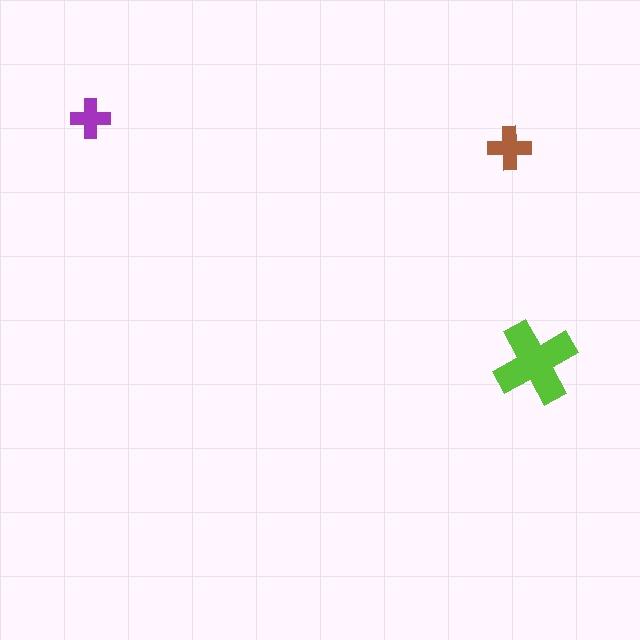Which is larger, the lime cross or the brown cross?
The lime one.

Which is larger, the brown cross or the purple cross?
The brown one.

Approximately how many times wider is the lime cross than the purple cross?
About 2 times wider.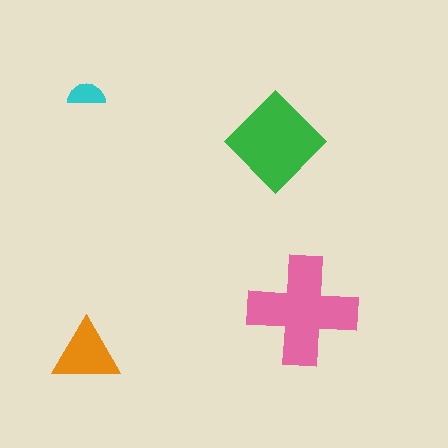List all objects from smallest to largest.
The cyan semicircle, the orange triangle, the green diamond, the pink cross.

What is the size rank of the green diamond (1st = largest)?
2nd.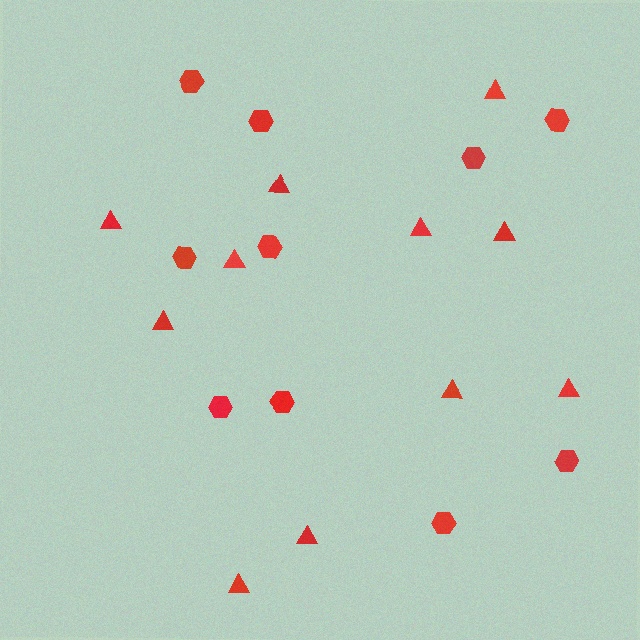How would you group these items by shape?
There are 2 groups: one group of hexagons (10) and one group of triangles (11).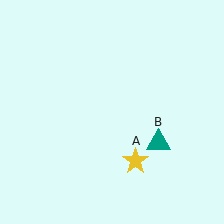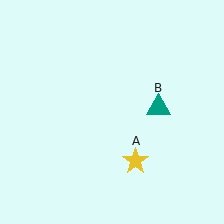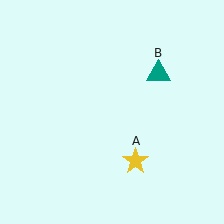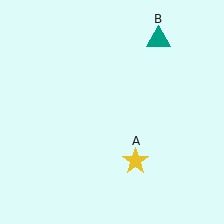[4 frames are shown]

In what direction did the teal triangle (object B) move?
The teal triangle (object B) moved up.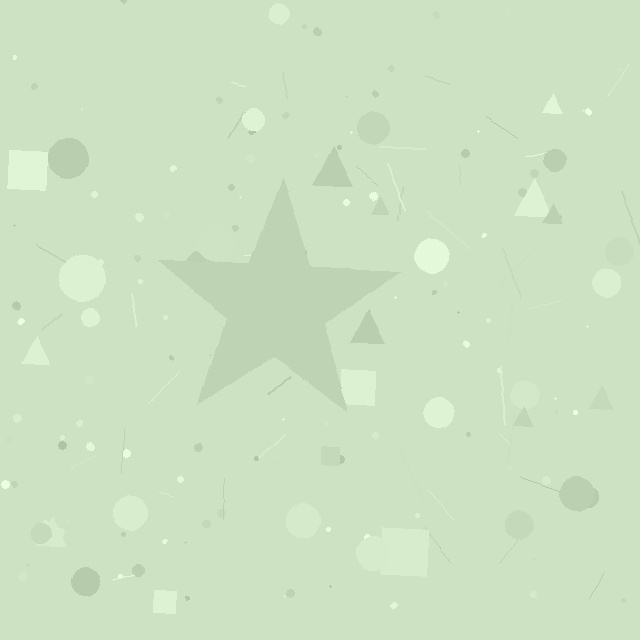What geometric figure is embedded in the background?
A star is embedded in the background.